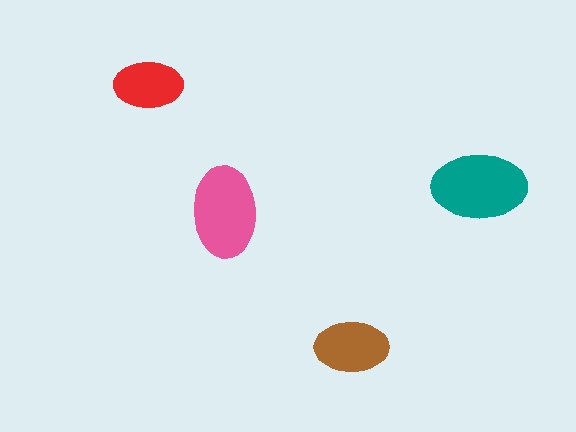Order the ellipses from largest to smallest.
the teal one, the pink one, the brown one, the red one.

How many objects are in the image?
There are 4 objects in the image.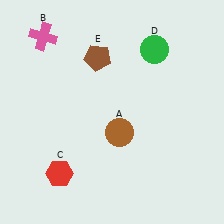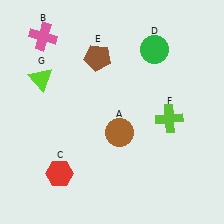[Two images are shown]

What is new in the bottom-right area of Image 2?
A lime cross (F) was added in the bottom-right area of Image 2.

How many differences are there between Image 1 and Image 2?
There are 2 differences between the two images.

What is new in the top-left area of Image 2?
A lime triangle (G) was added in the top-left area of Image 2.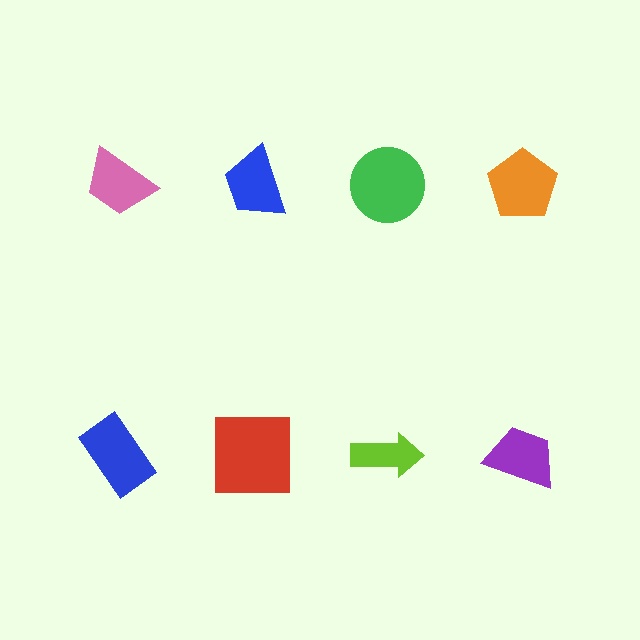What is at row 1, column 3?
A green circle.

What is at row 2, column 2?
A red square.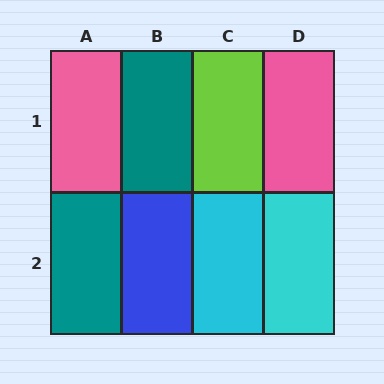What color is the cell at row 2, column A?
Teal.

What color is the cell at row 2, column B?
Blue.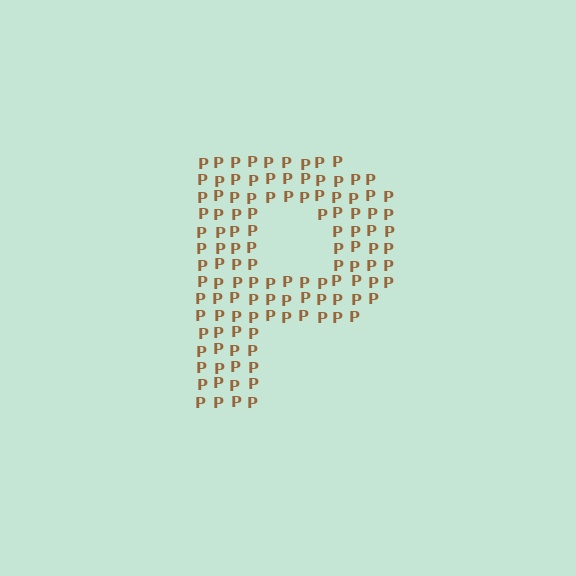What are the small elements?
The small elements are letter P's.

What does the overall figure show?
The overall figure shows the letter P.